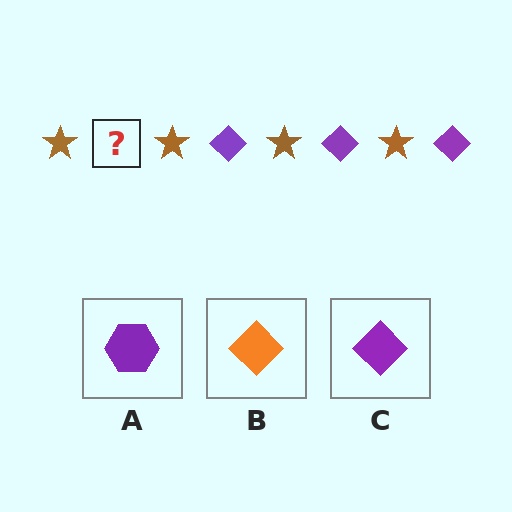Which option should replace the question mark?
Option C.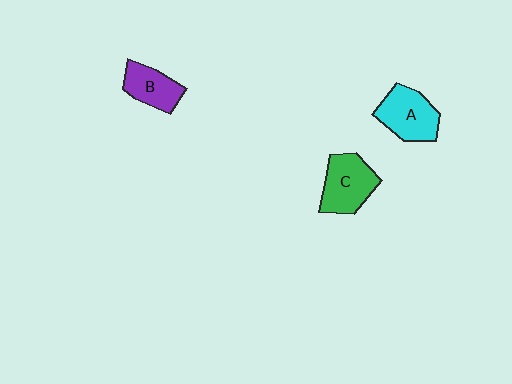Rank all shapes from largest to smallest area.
From largest to smallest: C (green), A (cyan), B (purple).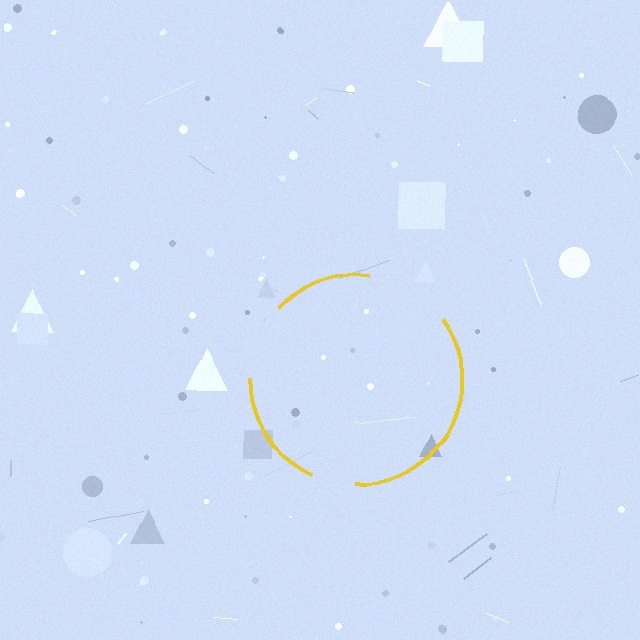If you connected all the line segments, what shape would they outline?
They would outline a circle.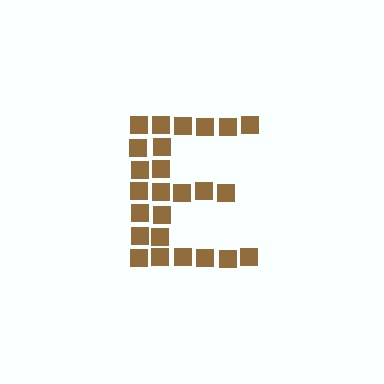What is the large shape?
The large shape is the letter E.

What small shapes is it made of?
It is made of small squares.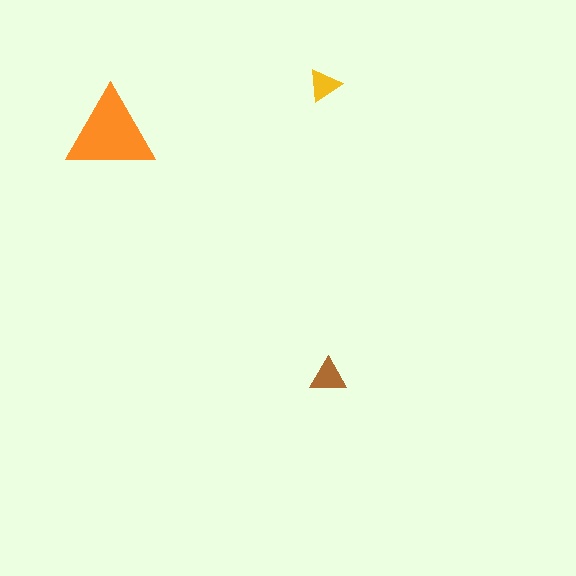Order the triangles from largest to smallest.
the orange one, the brown one, the yellow one.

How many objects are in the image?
There are 3 objects in the image.